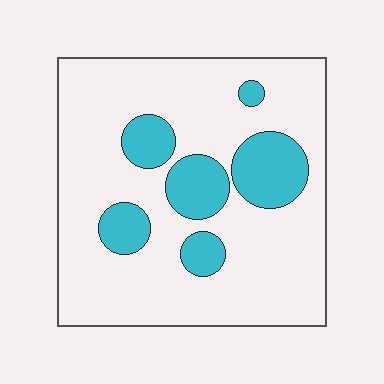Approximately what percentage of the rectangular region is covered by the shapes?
Approximately 20%.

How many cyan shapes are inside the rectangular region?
6.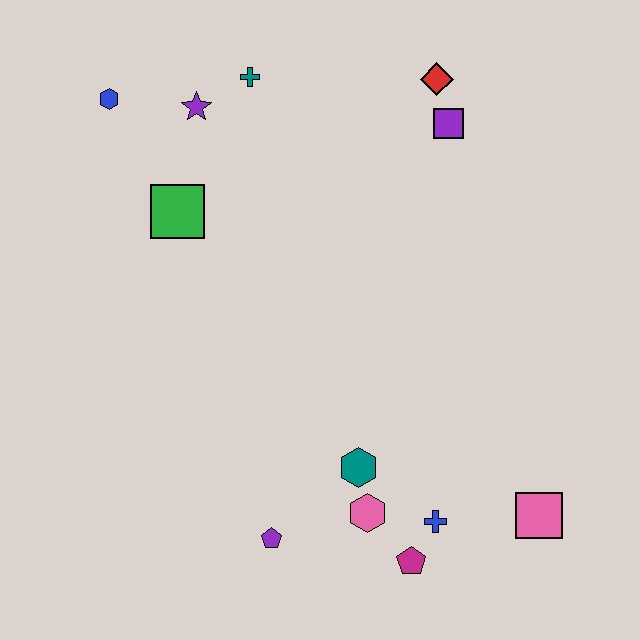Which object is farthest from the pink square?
The blue hexagon is farthest from the pink square.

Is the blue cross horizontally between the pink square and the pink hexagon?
Yes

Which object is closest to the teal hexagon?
The pink hexagon is closest to the teal hexagon.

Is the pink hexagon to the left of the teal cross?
No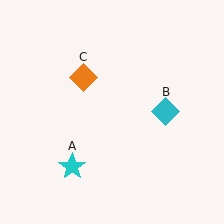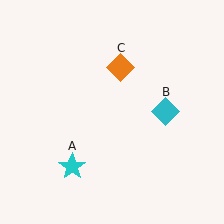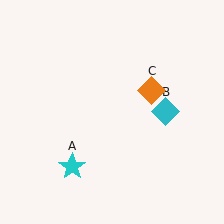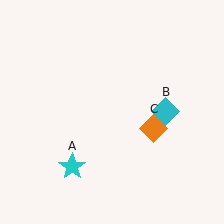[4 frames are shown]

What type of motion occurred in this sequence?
The orange diamond (object C) rotated clockwise around the center of the scene.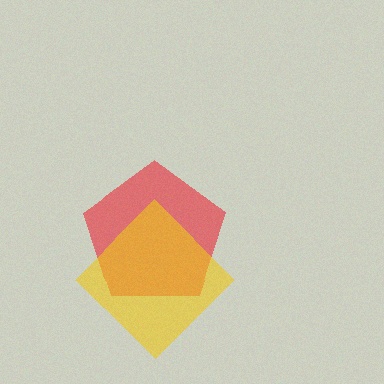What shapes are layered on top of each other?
The layered shapes are: a red pentagon, a yellow diamond.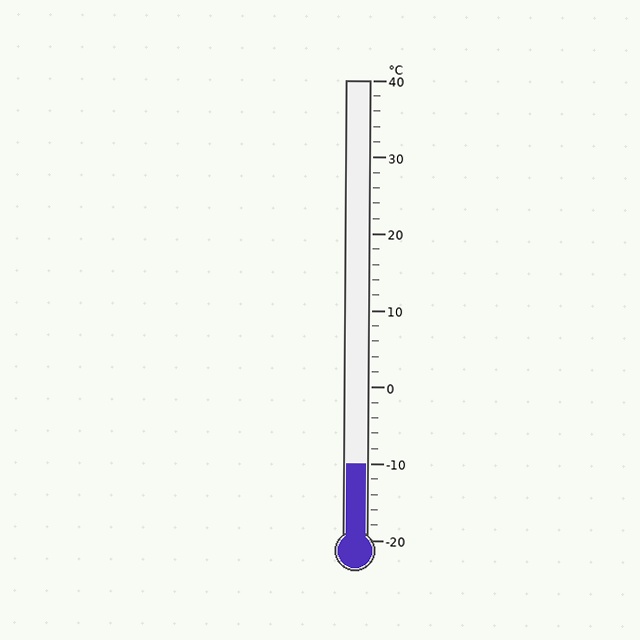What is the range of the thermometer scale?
The thermometer scale ranges from -20°C to 40°C.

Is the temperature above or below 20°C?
The temperature is below 20°C.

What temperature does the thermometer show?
The thermometer shows approximately -10°C.